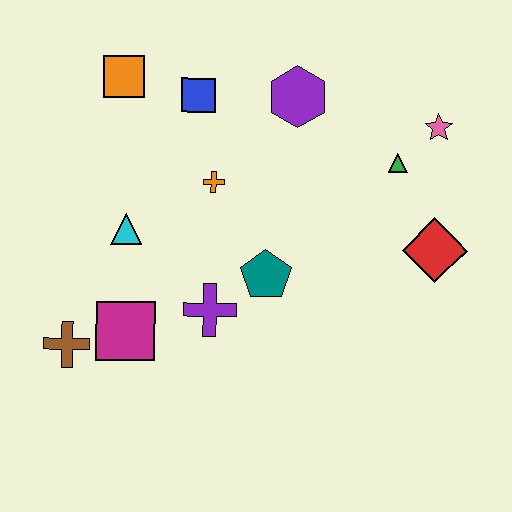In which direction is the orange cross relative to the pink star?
The orange cross is to the left of the pink star.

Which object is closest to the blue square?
The orange square is closest to the blue square.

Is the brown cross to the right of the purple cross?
No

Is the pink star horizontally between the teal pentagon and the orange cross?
No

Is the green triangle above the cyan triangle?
Yes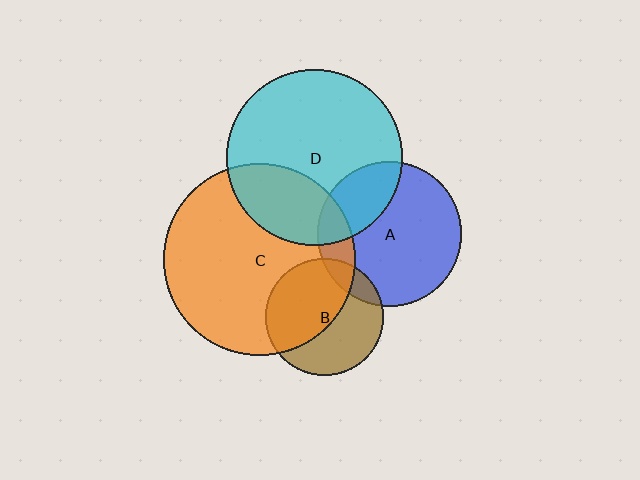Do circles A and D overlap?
Yes.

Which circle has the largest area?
Circle C (orange).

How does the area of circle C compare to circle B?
Approximately 2.7 times.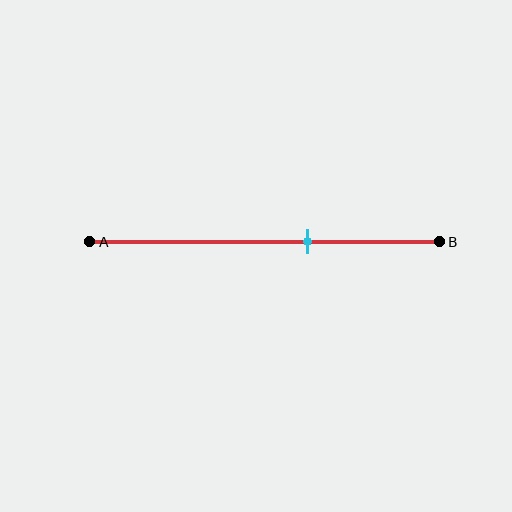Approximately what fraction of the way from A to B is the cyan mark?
The cyan mark is approximately 60% of the way from A to B.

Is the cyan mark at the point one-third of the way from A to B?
No, the mark is at about 60% from A, not at the 33% one-third point.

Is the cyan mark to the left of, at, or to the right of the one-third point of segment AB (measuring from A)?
The cyan mark is to the right of the one-third point of segment AB.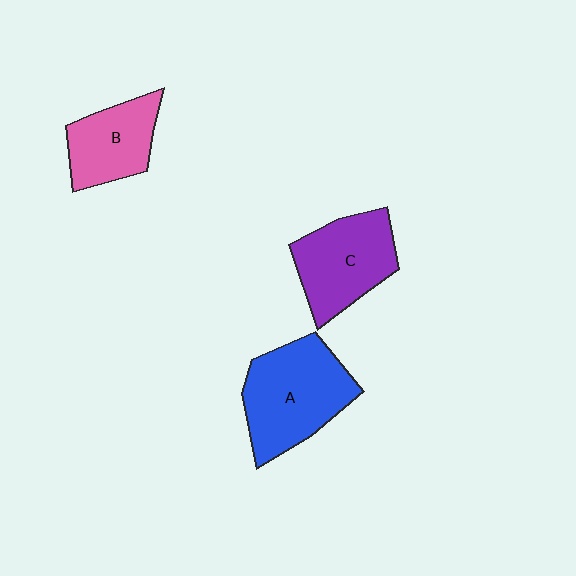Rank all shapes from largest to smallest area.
From largest to smallest: A (blue), C (purple), B (pink).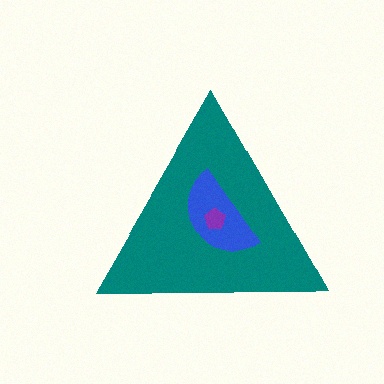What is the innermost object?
The purple pentagon.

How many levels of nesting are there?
3.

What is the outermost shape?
The teal triangle.